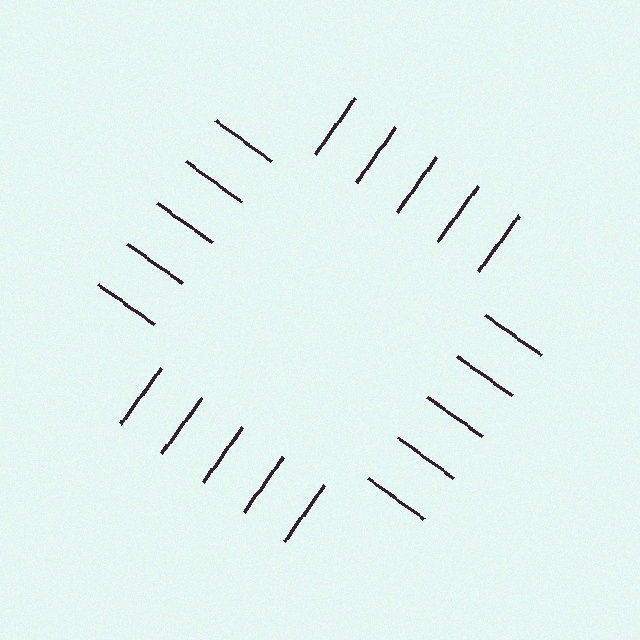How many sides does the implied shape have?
4 sides — the line-ends trace a square.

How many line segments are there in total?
20 — 5 along each of the 4 edges.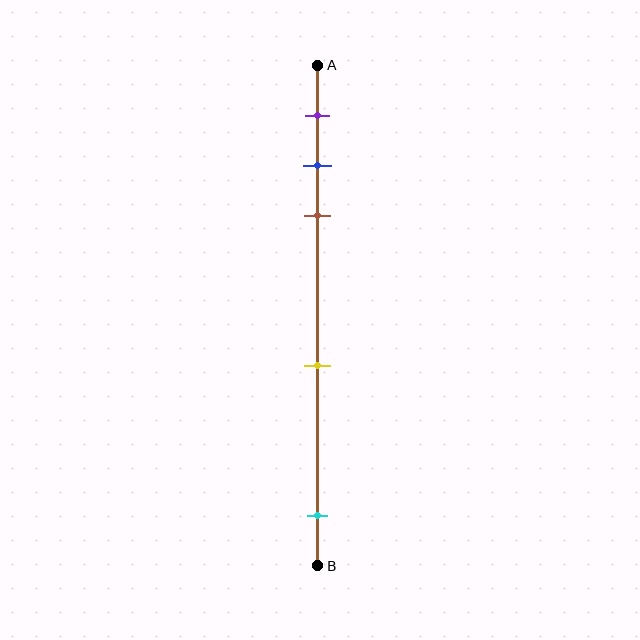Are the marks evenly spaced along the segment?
No, the marks are not evenly spaced.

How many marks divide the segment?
There are 5 marks dividing the segment.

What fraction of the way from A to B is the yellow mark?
The yellow mark is approximately 60% (0.6) of the way from A to B.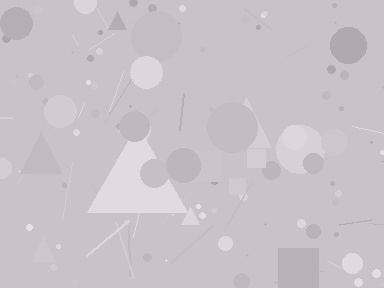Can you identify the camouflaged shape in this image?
The camouflaged shape is a triangle.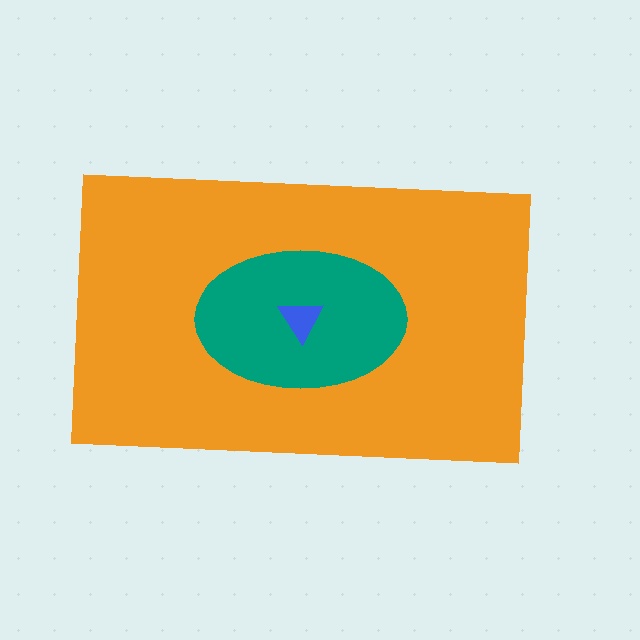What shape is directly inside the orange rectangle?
The teal ellipse.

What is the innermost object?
The blue triangle.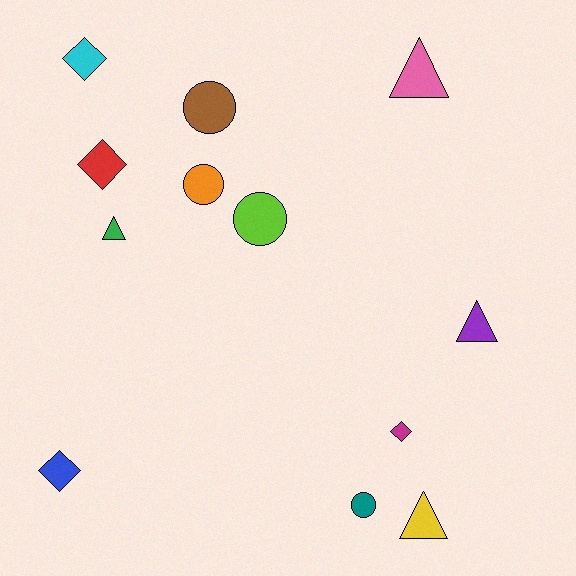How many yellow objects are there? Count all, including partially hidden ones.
There is 1 yellow object.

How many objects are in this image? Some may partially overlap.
There are 12 objects.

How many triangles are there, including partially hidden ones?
There are 4 triangles.